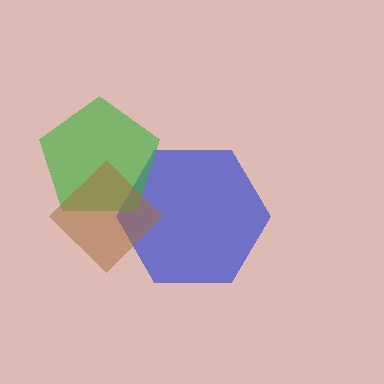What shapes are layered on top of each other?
The layered shapes are: a blue hexagon, a green pentagon, a brown diamond.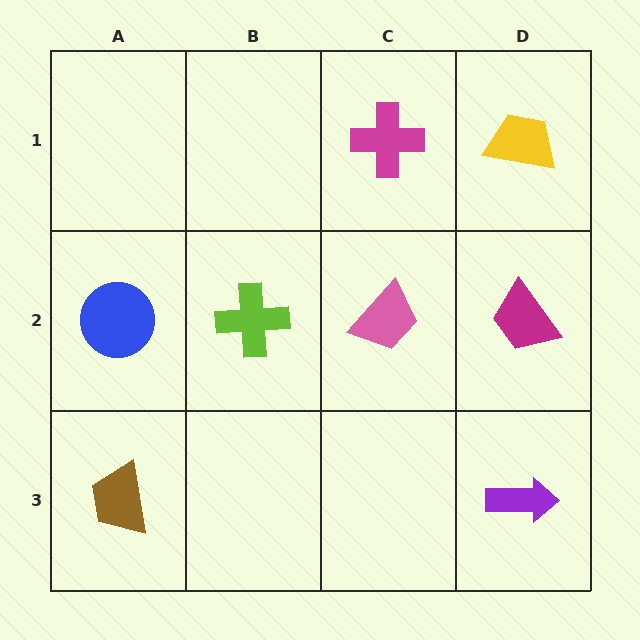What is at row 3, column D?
A purple arrow.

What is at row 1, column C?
A magenta cross.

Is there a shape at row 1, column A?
No, that cell is empty.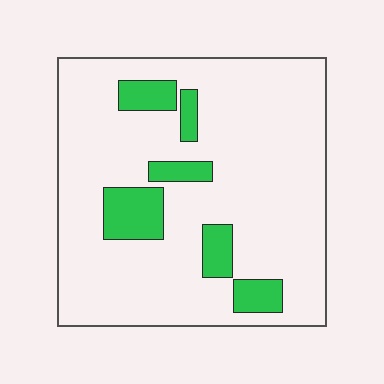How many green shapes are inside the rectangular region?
6.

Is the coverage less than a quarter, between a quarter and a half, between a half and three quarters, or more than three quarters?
Less than a quarter.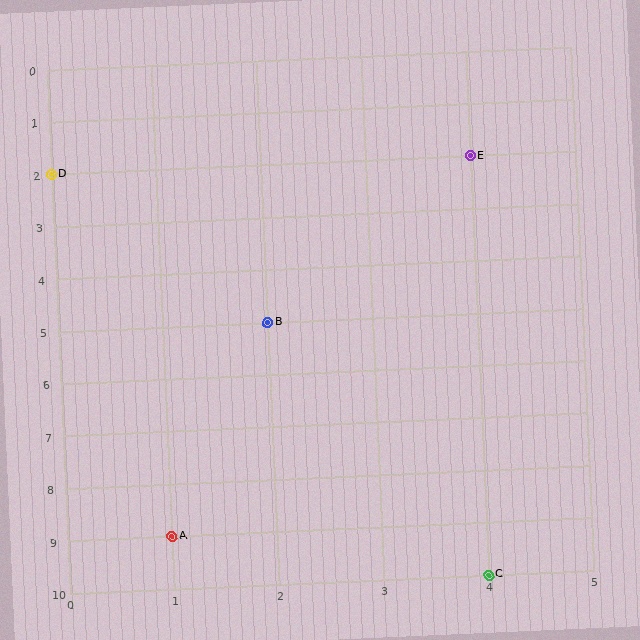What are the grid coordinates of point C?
Point C is at grid coordinates (4, 10).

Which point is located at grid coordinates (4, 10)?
Point C is at (4, 10).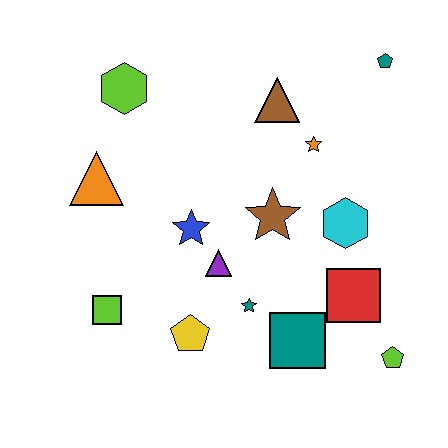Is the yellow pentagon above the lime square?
No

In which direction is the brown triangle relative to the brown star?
The brown triangle is above the brown star.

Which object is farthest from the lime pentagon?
The lime hexagon is farthest from the lime pentagon.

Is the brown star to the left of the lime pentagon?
Yes